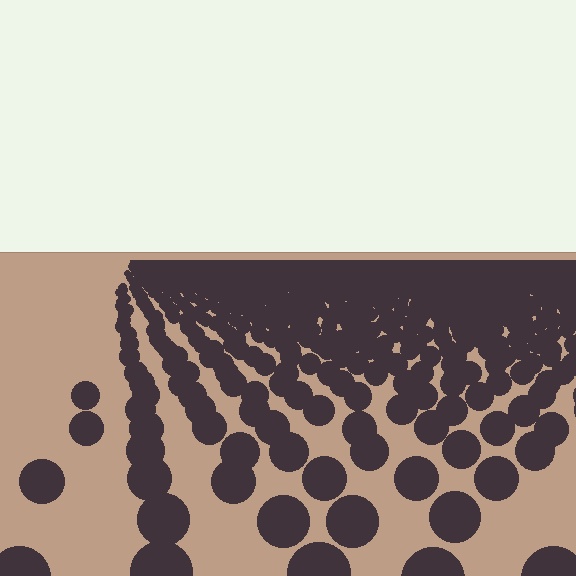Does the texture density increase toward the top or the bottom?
Density increases toward the top.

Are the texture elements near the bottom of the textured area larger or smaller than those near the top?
Larger. Near the bottom, elements are closer to the viewer and appear at a bigger on-screen size.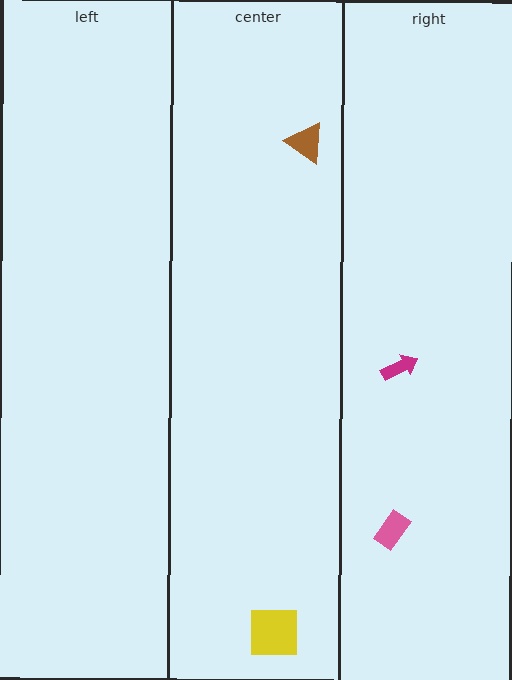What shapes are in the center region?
The brown triangle, the yellow square.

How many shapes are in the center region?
2.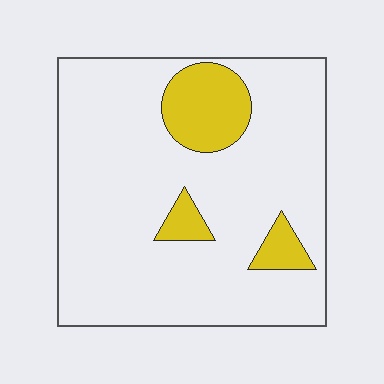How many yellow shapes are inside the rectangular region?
3.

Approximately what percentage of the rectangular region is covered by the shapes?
Approximately 15%.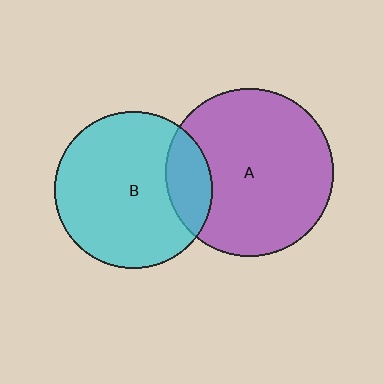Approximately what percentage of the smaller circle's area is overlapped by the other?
Approximately 20%.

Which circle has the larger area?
Circle A (purple).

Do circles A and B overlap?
Yes.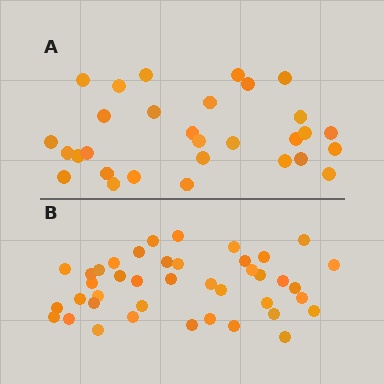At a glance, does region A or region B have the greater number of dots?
Region B (the bottom region) has more dots.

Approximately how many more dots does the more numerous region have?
Region B has roughly 12 or so more dots than region A.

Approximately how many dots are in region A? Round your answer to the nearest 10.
About 30 dots.